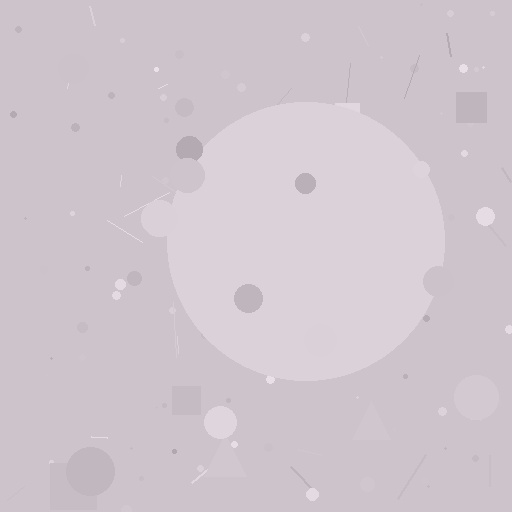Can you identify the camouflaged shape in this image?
The camouflaged shape is a circle.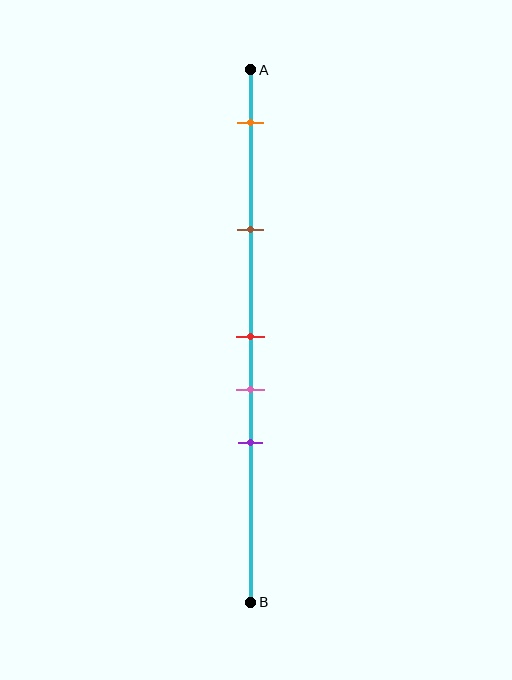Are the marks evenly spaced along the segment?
No, the marks are not evenly spaced.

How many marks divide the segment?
There are 5 marks dividing the segment.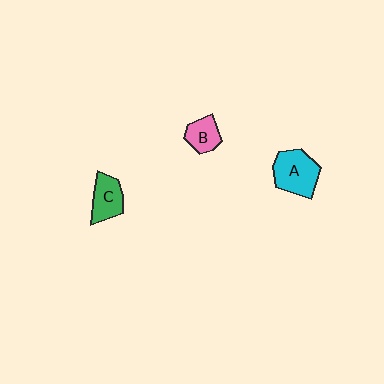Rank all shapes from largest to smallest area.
From largest to smallest: A (cyan), C (green), B (pink).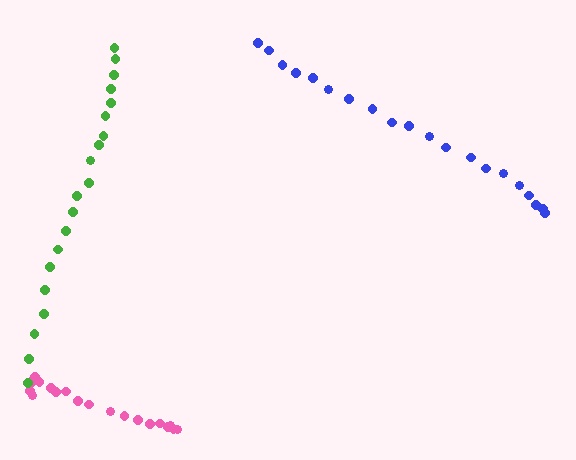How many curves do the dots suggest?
There are 3 distinct paths.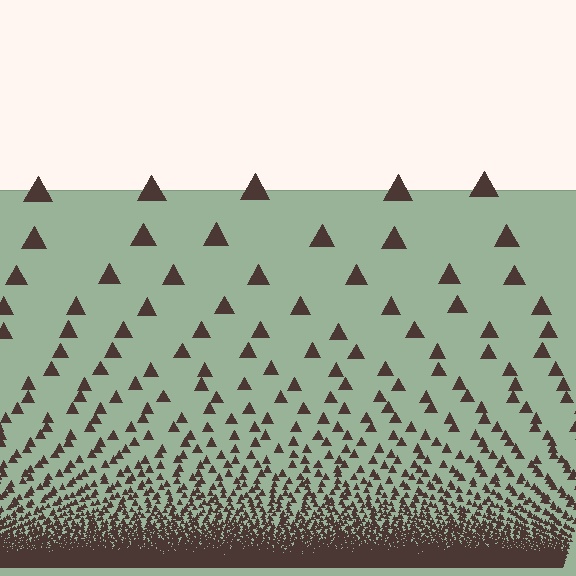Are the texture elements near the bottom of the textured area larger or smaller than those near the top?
Smaller. The gradient is inverted — elements near the bottom are smaller and denser.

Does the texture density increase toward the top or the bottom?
Density increases toward the bottom.